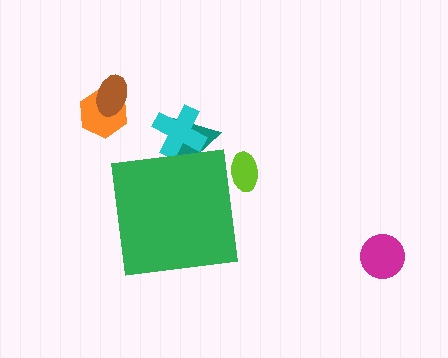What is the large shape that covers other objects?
A green square.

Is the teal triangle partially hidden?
Yes, the teal triangle is partially hidden behind the green square.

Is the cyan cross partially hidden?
Yes, the cyan cross is partially hidden behind the green square.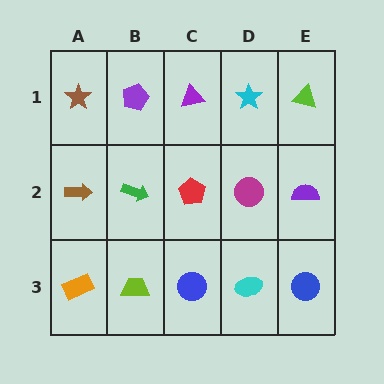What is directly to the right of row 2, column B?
A red pentagon.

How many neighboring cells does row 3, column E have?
2.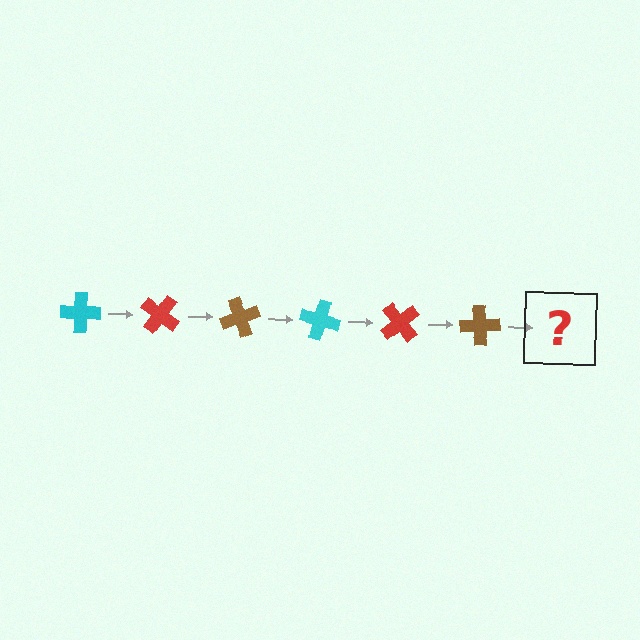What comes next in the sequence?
The next element should be a cyan cross, rotated 210 degrees from the start.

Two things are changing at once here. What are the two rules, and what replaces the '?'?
The two rules are that it rotates 35 degrees each step and the color cycles through cyan, red, and brown. The '?' should be a cyan cross, rotated 210 degrees from the start.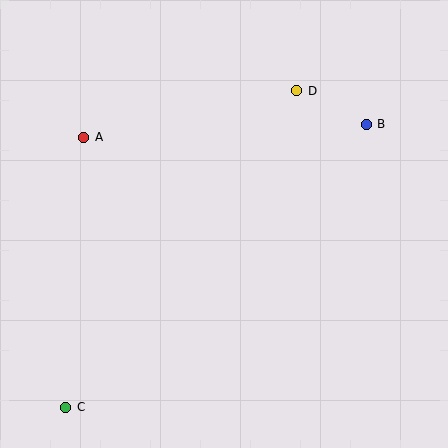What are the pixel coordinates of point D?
Point D is at (297, 91).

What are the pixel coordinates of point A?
Point A is at (84, 137).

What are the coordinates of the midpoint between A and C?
The midpoint between A and C is at (75, 272).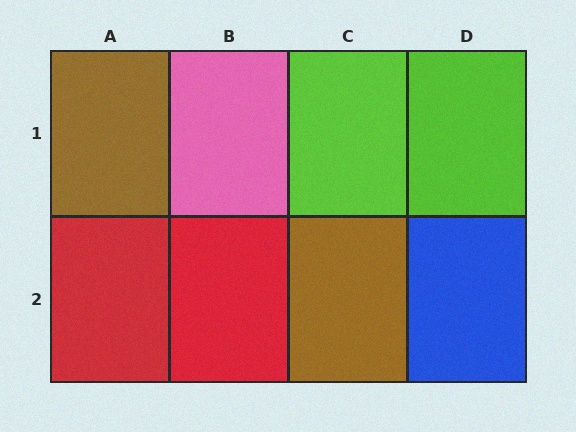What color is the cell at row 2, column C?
Brown.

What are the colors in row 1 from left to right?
Brown, pink, lime, lime.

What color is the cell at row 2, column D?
Blue.